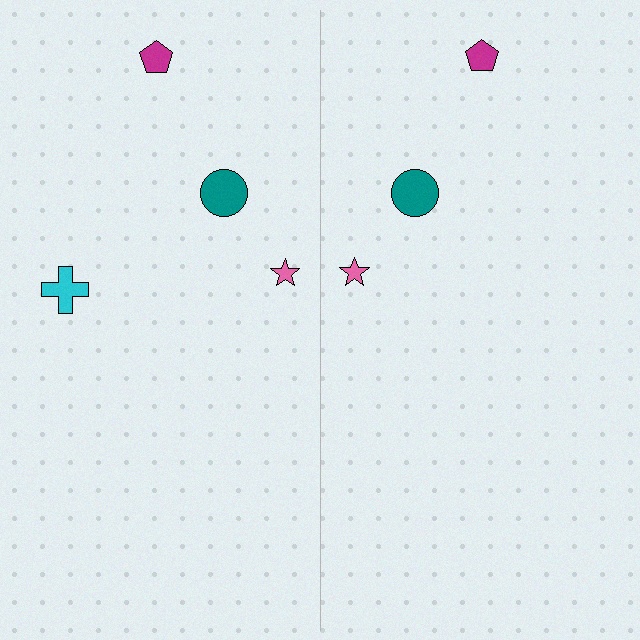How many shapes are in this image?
There are 7 shapes in this image.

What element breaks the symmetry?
A cyan cross is missing from the right side.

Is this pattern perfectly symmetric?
No, the pattern is not perfectly symmetric. A cyan cross is missing from the right side.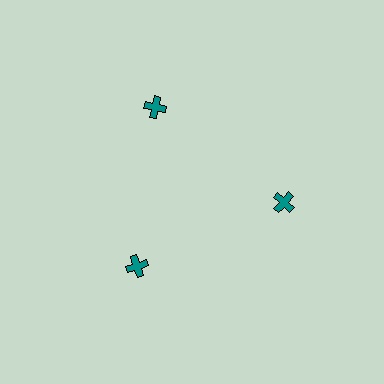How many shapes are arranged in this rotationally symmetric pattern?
There are 3 shapes, arranged in 3 groups of 1.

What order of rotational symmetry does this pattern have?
This pattern has 3-fold rotational symmetry.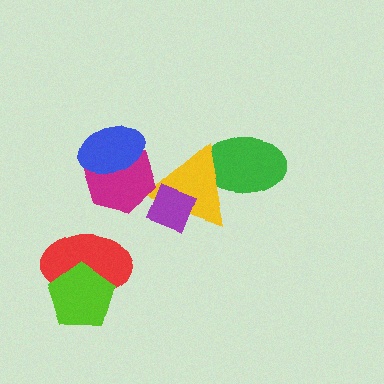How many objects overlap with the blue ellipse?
1 object overlaps with the blue ellipse.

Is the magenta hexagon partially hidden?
Yes, it is partially covered by another shape.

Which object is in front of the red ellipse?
The lime pentagon is in front of the red ellipse.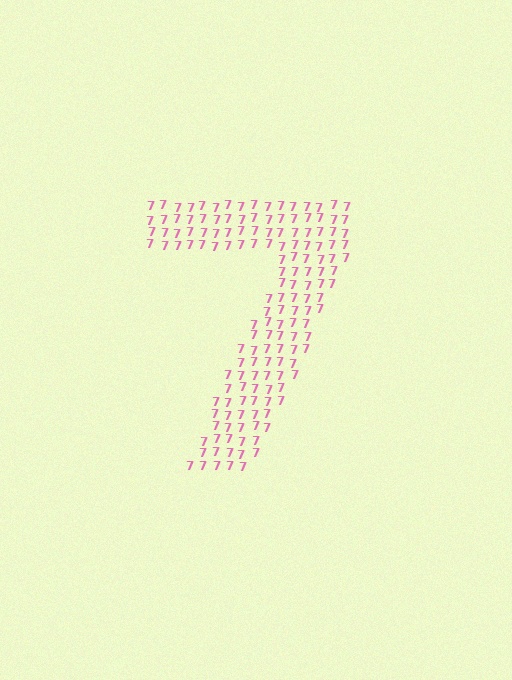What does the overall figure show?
The overall figure shows the digit 7.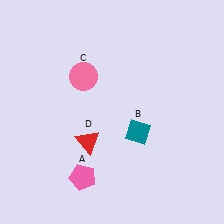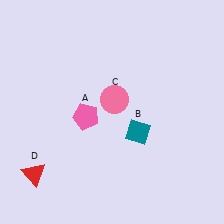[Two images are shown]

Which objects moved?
The objects that moved are: the pink pentagon (A), the pink circle (C), the red triangle (D).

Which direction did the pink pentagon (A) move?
The pink pentagon (A) moved up.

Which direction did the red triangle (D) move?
The red triangle (D) moved left.